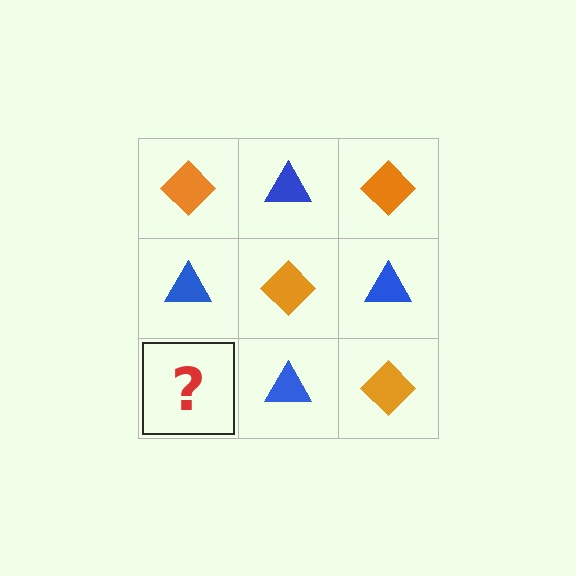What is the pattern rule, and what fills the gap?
The rule is that it alternates orange diamond and blue triangle in a checkerboard pattern. The gap should be filled with an orange diamond.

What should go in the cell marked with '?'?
The missing cell should contain an orange diamond.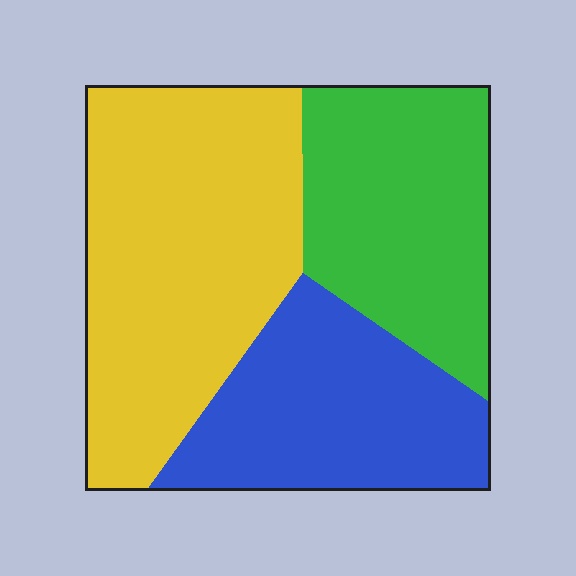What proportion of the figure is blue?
Blue covers 28% of the figure.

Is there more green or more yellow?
Yellow.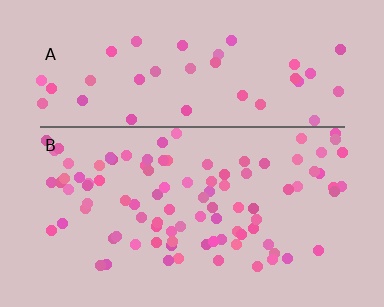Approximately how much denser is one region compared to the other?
Approximately 2.2× — region B over region A.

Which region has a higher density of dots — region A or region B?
B (the bottom).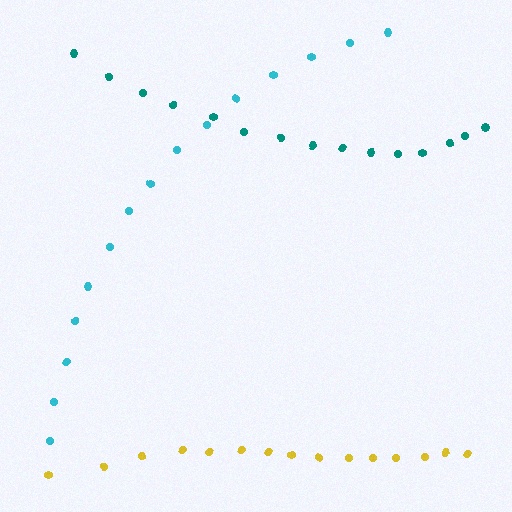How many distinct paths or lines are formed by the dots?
There are 3 distinct paths.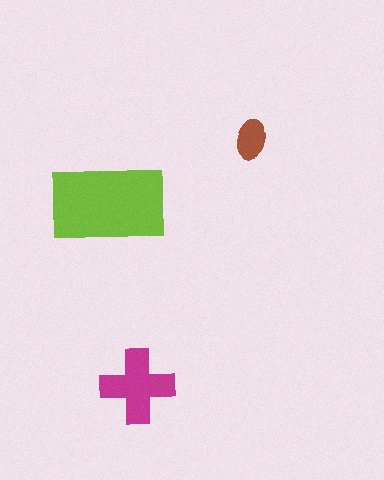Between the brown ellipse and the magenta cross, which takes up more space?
The magenta cross.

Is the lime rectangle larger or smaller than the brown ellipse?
Larger.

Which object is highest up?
The brown ellipse is topmost.